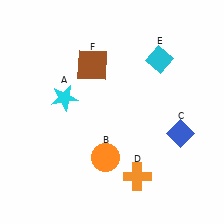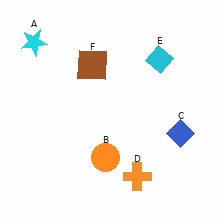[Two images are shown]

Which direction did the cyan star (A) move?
The cyan star (A) moved up.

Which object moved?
The cyan star (A) moved up.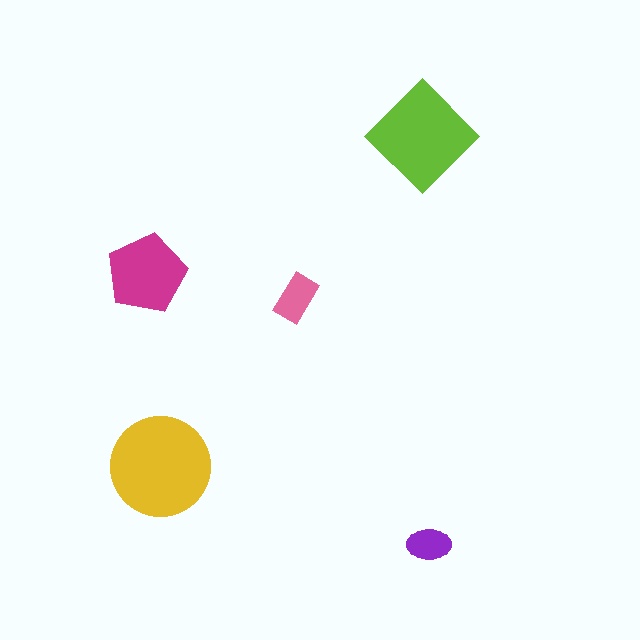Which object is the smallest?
The purple ellipse.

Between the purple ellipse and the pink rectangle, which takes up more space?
The pink rectangle.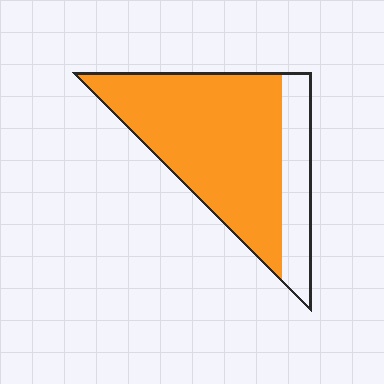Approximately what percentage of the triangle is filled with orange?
Approximately 75%.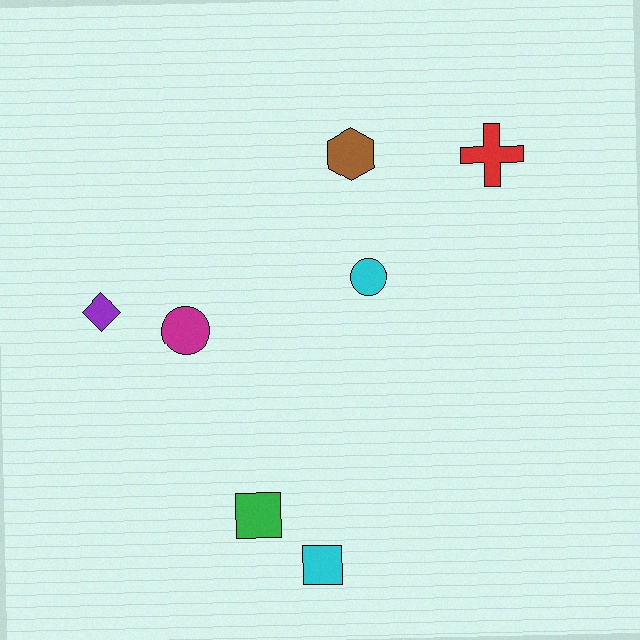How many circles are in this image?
There are 2 circles.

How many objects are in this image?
There are 7 objects.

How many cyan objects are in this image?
There are 2 cyan objects.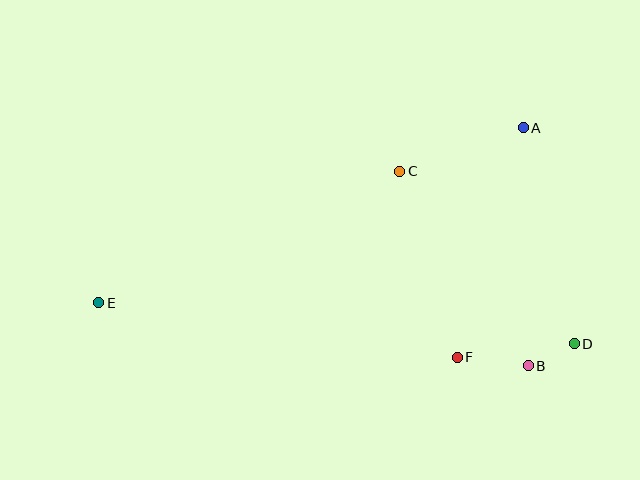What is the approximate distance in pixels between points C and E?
The distance between C and E is approximately 329 pixels.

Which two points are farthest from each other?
Points D and E are farthest from each other.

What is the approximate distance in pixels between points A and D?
The distance between A and D is approximately 222 pixels.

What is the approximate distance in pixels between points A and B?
The distance between A and B is approximately 238 pixels.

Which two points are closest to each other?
Points B and D are closest to each other.